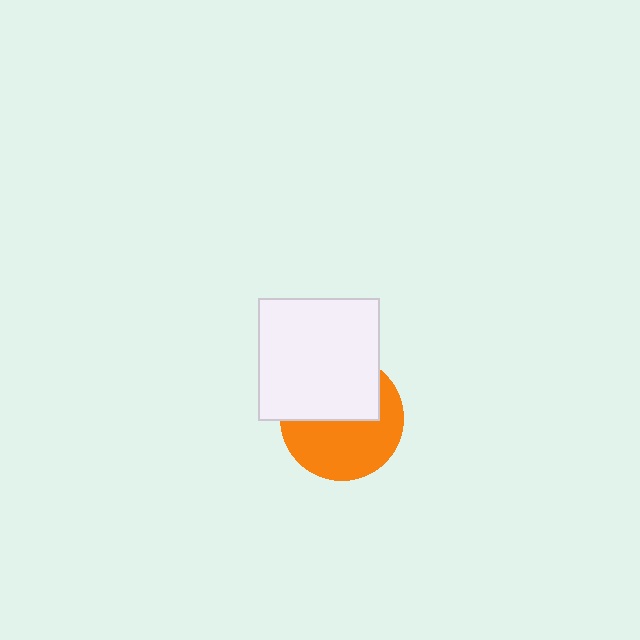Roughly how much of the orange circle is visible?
About half of it is visible (roughly 54%).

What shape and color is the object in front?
The object in front is a white square.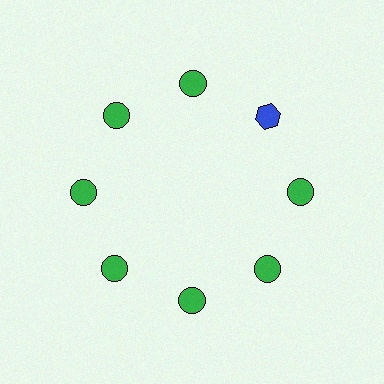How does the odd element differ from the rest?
It differs in both color (blue instead of green) and shape (hexagon instead of circle).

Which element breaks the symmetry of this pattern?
The blue hexagon at roughly the 2 o'clock position breaks the symmetry. All other shapes are green circles.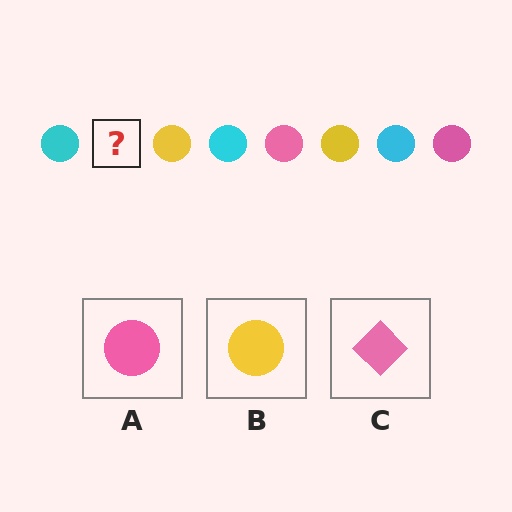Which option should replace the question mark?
Option A.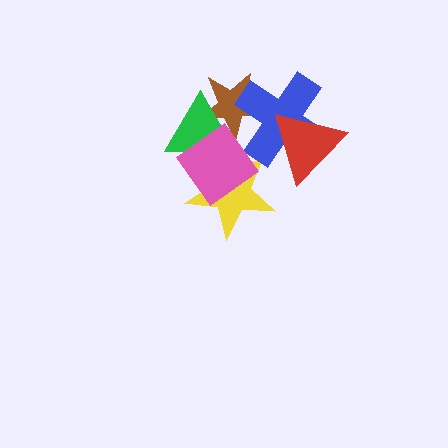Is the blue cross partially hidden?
Yes, it is partially covered by another shape.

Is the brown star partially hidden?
Yes, it is partially covered by another shape.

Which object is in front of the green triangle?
The pink diamond is in front of the green triangle.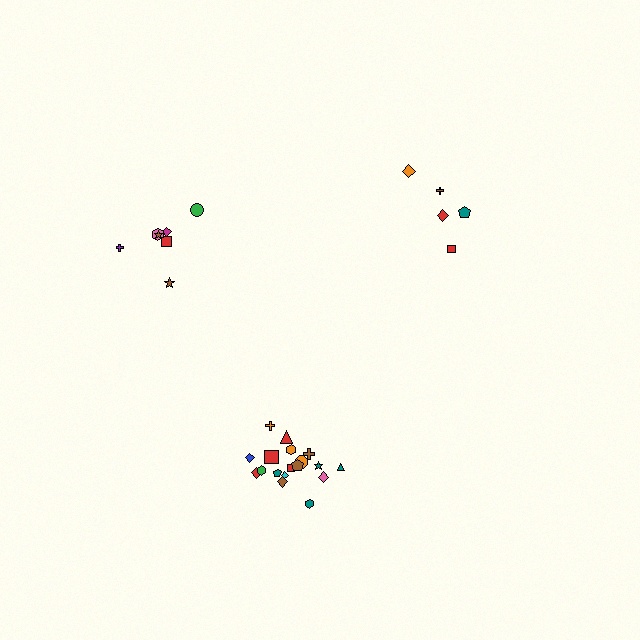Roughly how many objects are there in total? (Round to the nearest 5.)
Roughly 30 objects in total.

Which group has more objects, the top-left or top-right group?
The top-left group.